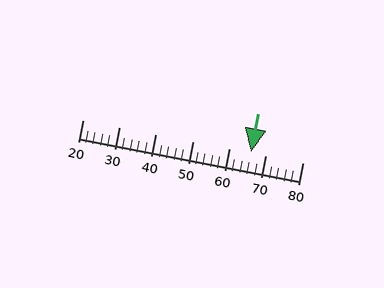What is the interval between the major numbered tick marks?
The major tick marks are spaced 10 units apart.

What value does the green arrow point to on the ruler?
The green arrow points to approximately 66.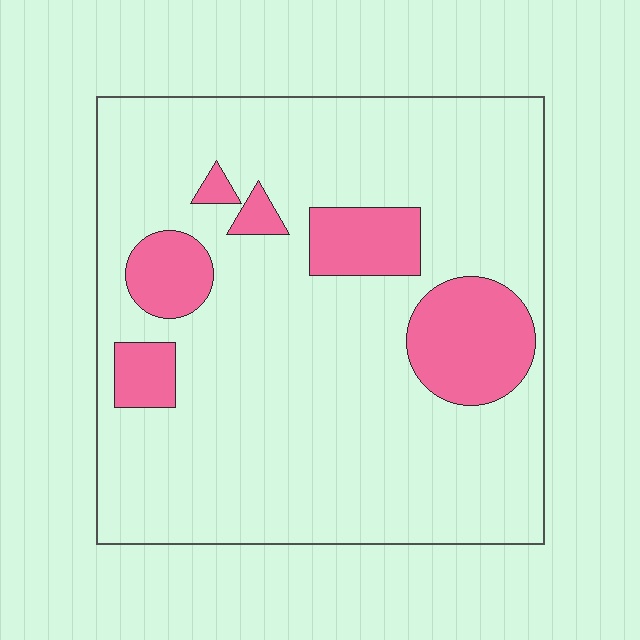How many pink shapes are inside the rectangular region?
6.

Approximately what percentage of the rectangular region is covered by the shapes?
Approximately 15%.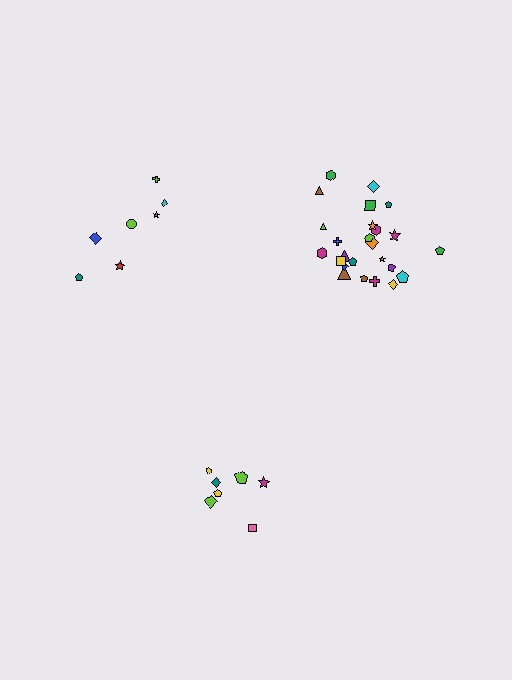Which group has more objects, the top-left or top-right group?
The top-right group.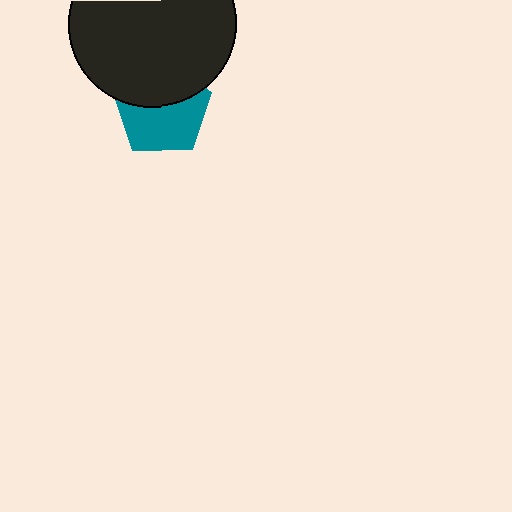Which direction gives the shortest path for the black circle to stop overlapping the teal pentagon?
Moving up gives the shortest separation.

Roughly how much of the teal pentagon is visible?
About half of it is visible (roughly 58%).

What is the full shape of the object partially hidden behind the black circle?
The partially hidden object is a teal pentagon.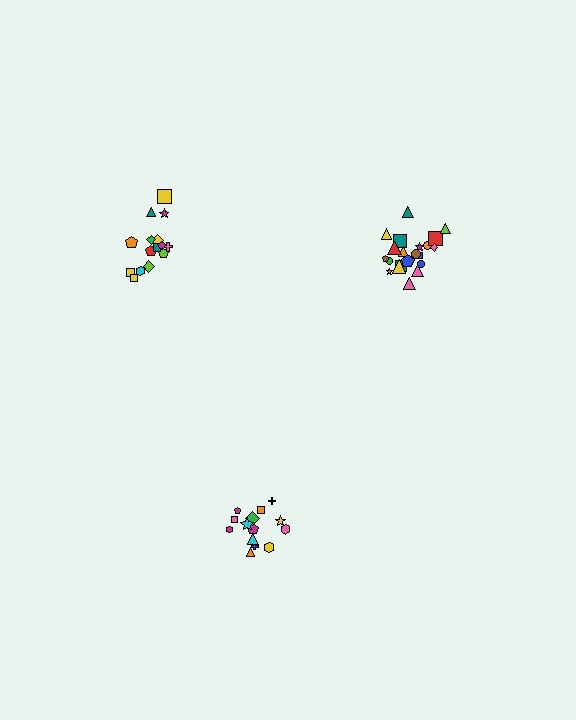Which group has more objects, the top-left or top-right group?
The top-right group.